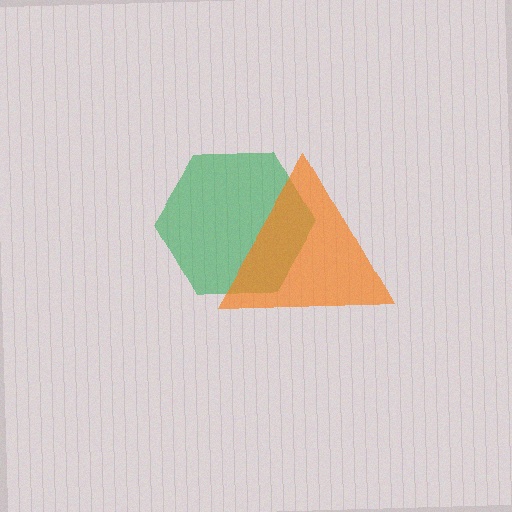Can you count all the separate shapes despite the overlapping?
Yes, there are 2 separate shapes.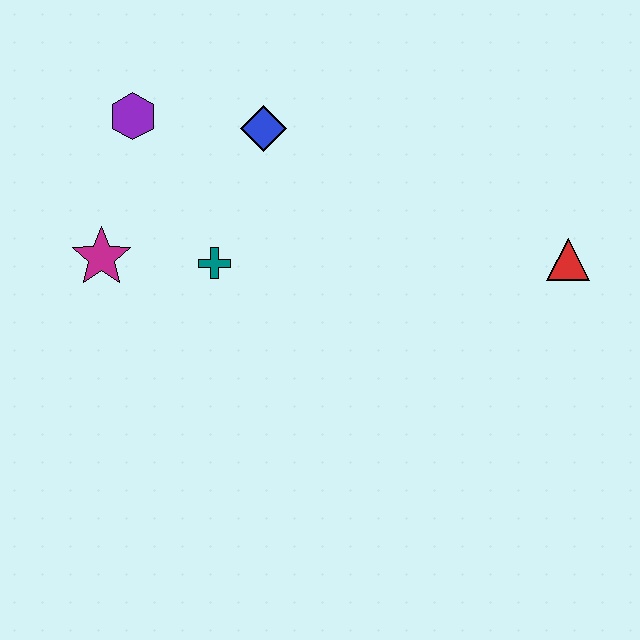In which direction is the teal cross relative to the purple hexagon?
The teal cross is below the purple hexagon.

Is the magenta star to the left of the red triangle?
Yes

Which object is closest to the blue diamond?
The purple hexagon is closest to the blue diamond.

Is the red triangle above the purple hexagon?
No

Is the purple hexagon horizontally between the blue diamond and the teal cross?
No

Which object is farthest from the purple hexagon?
The red triangle is farthest from the purple hexagon.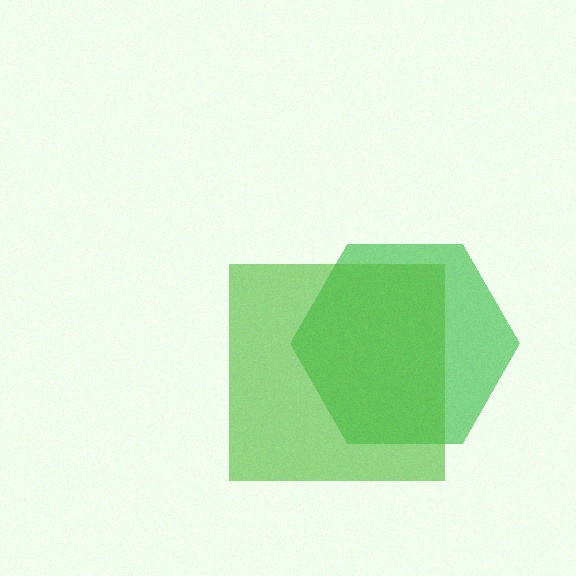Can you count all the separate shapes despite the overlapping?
Yes, there are 2 separate shapes.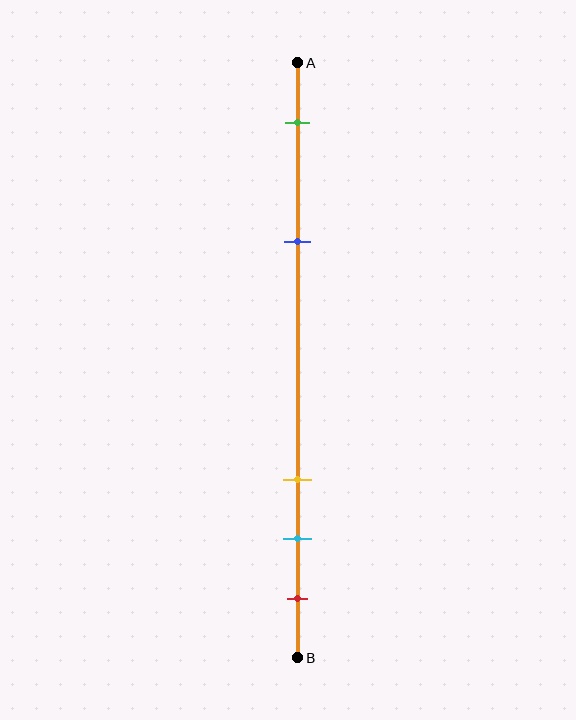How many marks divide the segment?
There are 5 marks dividing the segment.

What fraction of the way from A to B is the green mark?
The green mark is approximately 10% (0.1) of the way from A to B.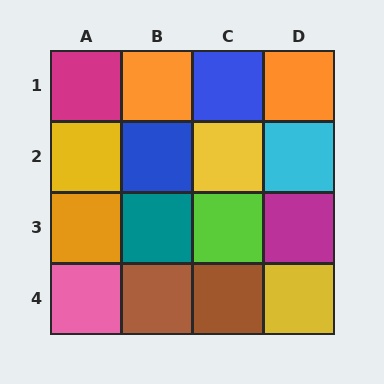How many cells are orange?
3 cells are orange.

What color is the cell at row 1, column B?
Orange.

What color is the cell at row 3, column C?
Lime.